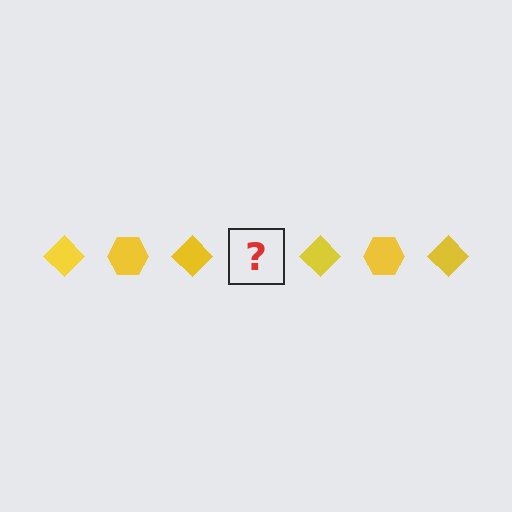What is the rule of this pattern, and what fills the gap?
The rule is that the pattern cycles through diamond, hexagon shapes in yellow. The gap should be filled with a yellow hexagon.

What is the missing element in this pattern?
The missing element is a yellow hexagon.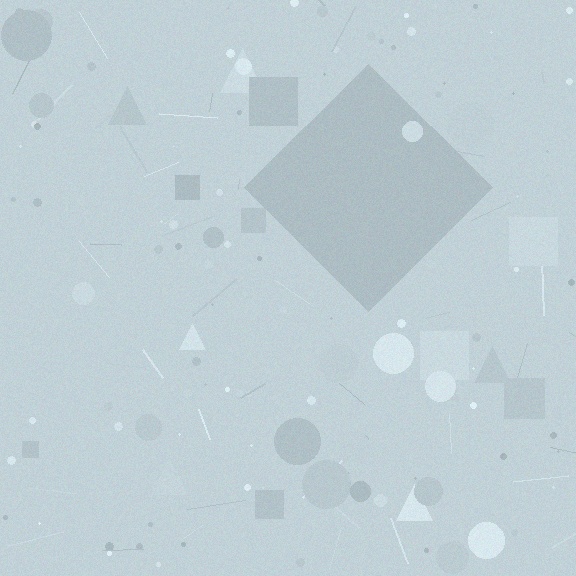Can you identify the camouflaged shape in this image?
The camouflaged shape is a diamond.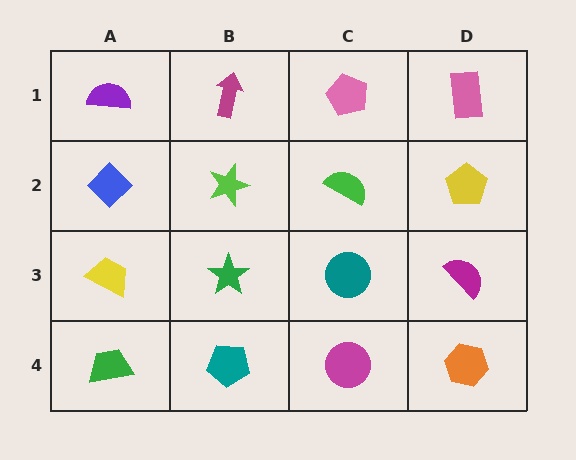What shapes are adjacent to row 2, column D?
A pink rectangle (row 1, column D), a magenta semicircle (row 3, column D), a green semicircle (row 2, column C).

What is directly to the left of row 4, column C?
A teal pentagon.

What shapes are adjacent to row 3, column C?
A green semicircle (row 2, column C), a magenta circle (row 4, column C), a green star (row 3, column B), a magenta semicircle (row 3, column D).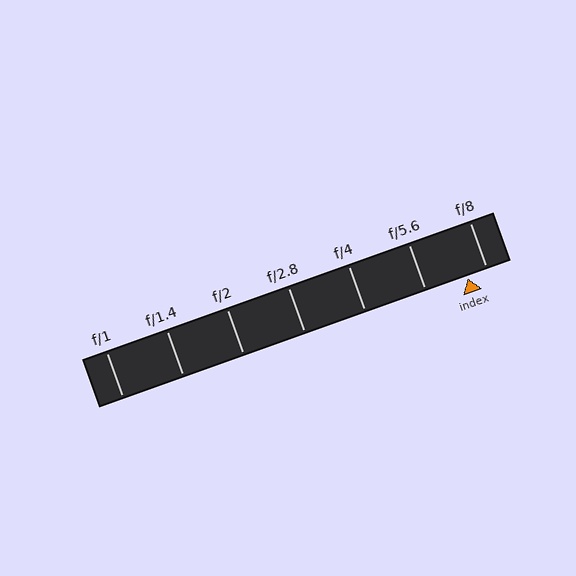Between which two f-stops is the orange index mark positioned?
The index mark is between f/5.6 and f/8.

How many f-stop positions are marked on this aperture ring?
There are 7 f-stop positions marked.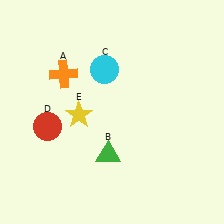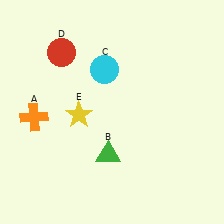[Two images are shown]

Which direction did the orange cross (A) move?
The orange cross (A) moved down.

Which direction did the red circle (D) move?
The red circle (D) moved up.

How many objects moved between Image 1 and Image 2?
2 objects moved between the two images.